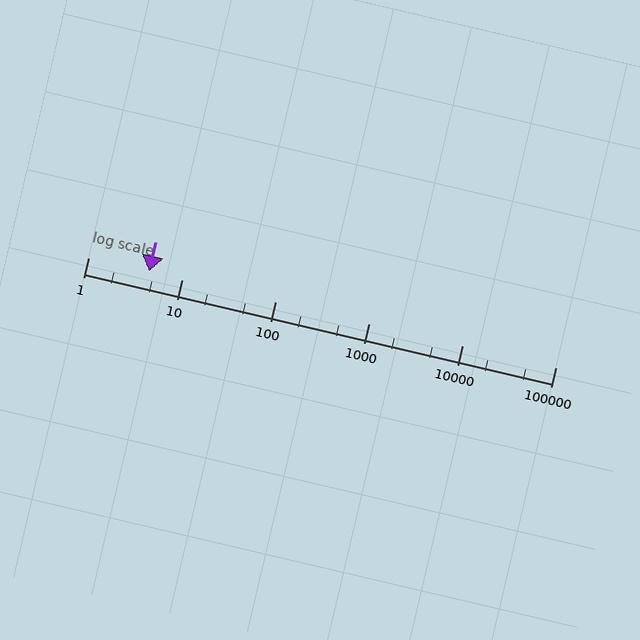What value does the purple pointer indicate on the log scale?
The pointer indicates approximately 4.5.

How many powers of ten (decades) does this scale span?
The scale spans 5 decades, from 1 to 100000.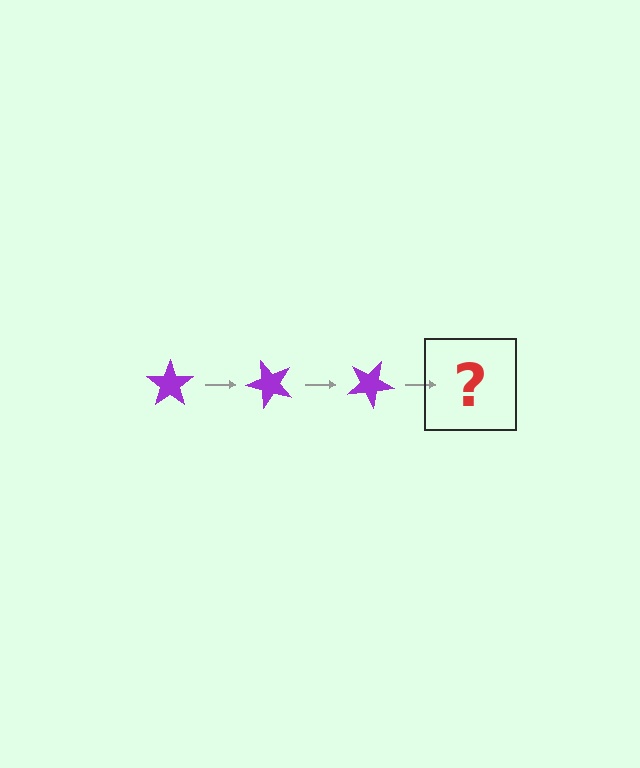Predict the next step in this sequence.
The next step is a purple star rotated 150 degrees.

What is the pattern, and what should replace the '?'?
The pattern is that the star rotates 50 degrees each step. The '?' should be a purple star rotated 150 degrees.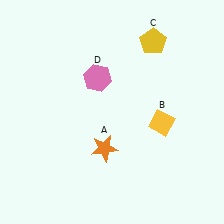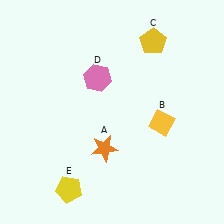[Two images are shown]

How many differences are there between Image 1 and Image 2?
There is 1 difference between the two images.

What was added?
A yellow pentagon (E) was added in Image 2.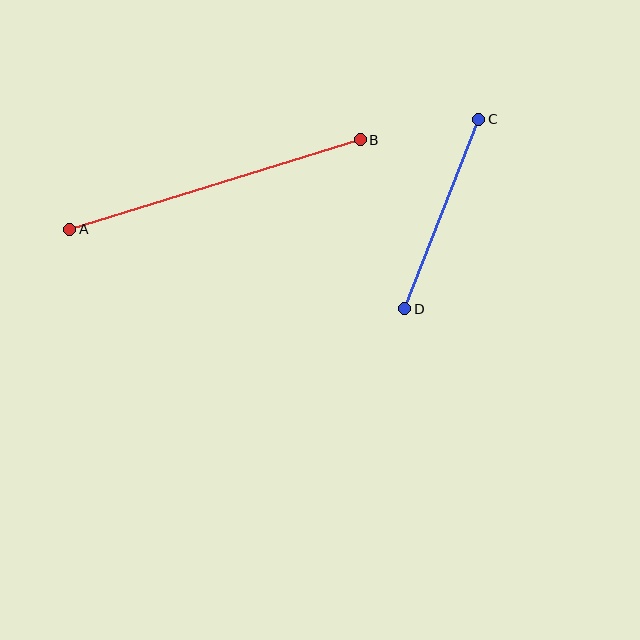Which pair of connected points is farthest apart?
Points A and B are farthest apart.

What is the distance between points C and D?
The distance is approximately 203 pixels.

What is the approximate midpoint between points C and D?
The midpoint is at approximately (442, 214) pixels.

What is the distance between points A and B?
The distance is approximately 304 pixels.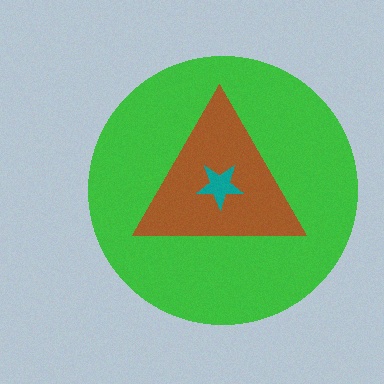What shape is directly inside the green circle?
The brown triangle.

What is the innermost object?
The teal star.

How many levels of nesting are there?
3.